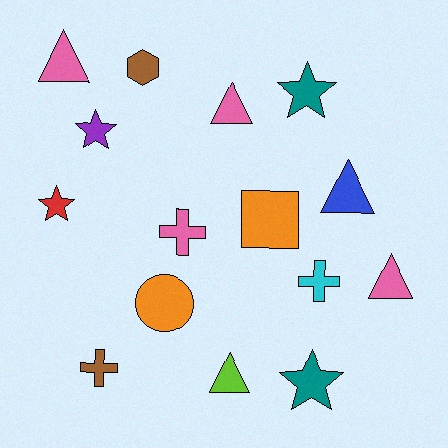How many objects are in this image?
There are 15 objects.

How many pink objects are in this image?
There are 4 pink objects.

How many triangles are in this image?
There are 5 triangles.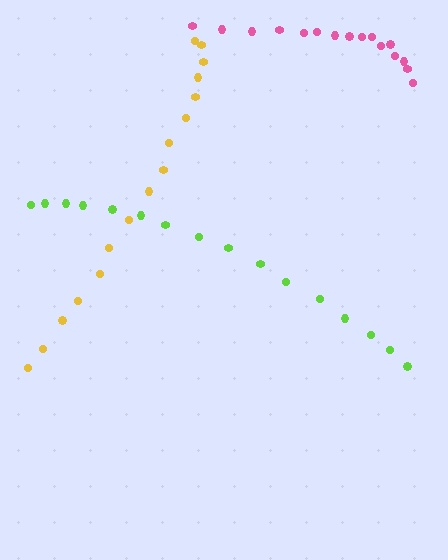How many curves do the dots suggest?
There are 3 distinct paths.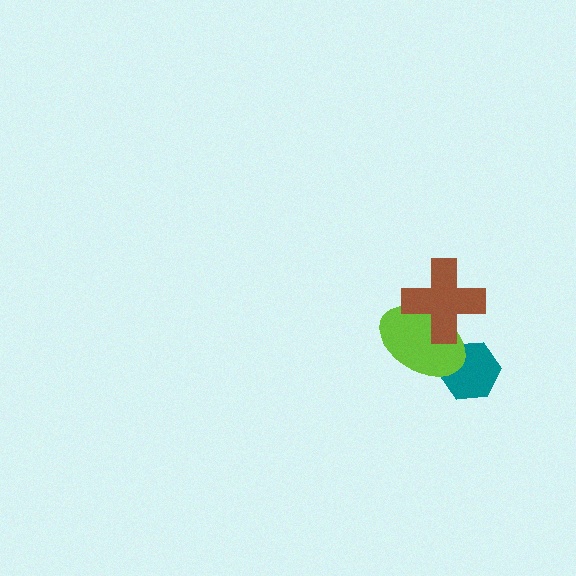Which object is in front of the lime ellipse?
The brown cross is in front of the lime ellipse.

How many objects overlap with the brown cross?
1 object overlaps with the brown cross.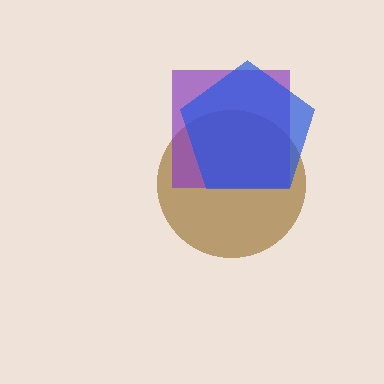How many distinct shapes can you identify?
There are 3 distinct shapes: a brown circle, a purple square, a blue pentagon.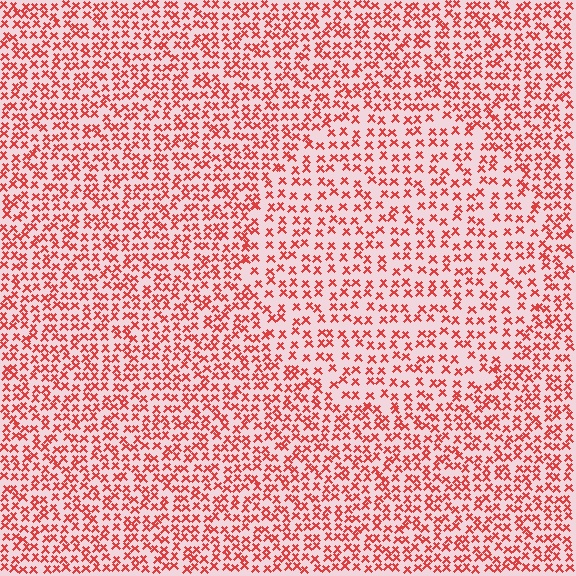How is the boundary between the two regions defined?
The boundary is defined by a change in element density (approximately 1.6x ratio). All elements are the same color, size, and shape.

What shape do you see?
I see a circle.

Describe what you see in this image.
The image contains small red elements arranged at two different densities. A circle-shaped region is visible where the elements are less densely packed than the surrounding area.